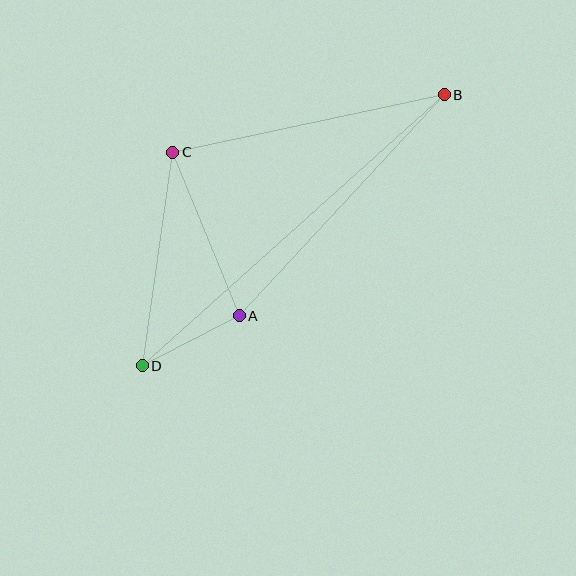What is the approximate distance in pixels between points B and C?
The distance between B and C is approximately 278 pixels.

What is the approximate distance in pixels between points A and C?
The distance between A and C is approximately 177 pixels.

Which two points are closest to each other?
Points A and D are closest to each other.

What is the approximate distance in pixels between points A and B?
The distance between A and B is approximately 301 pixels.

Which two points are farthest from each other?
Points B and D are farthest from each other.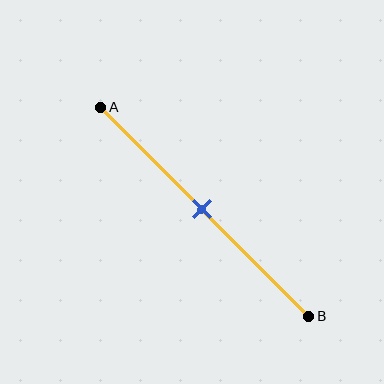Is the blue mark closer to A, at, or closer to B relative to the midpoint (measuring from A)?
The blue mark is approximately at the midpoint of segment AB.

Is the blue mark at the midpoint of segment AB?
Yes, the mark is approximately at the midpoint.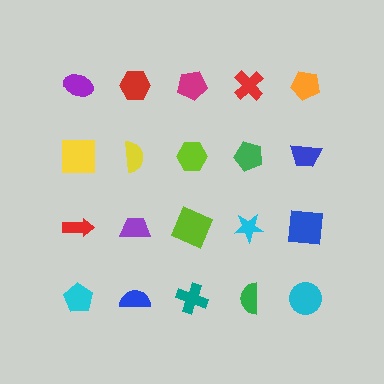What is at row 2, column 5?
A blue trapezoid.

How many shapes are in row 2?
5 shapes.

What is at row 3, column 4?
A cyan star.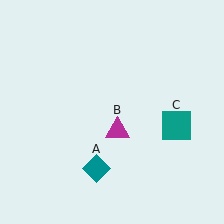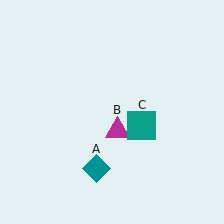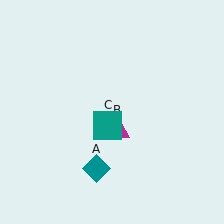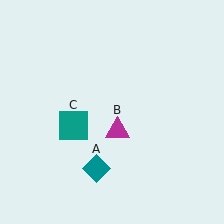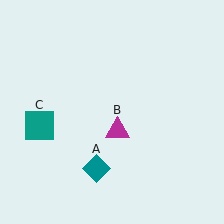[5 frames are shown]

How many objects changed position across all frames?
1 object changed position: teal square (object C).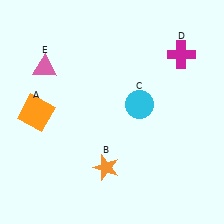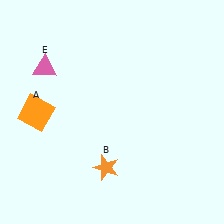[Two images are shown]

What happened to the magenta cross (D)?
The magenta cross (D) was removed in Image 2. It was in the top-right area of Image 1.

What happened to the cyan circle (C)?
The cyan circle (C) was removed in Image 2. It was in the top-right area of Image 1.